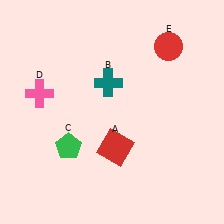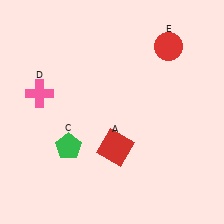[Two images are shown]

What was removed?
The teal cross (B) was removed in Image 2.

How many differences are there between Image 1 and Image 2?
There is 1 difference between the two images.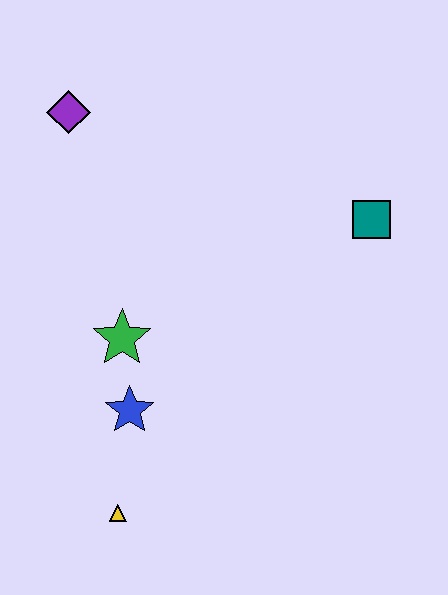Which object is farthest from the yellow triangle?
The purple diamond is farthest from the yellow triangle.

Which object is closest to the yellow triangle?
The blue star is closest to the yellow triangle.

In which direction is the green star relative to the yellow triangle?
The green star is above the yellow triangle.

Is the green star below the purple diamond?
Yes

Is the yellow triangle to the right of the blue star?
No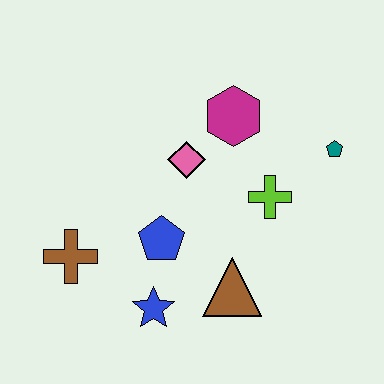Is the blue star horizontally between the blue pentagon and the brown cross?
Yes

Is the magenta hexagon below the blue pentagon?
No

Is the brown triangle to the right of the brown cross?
Yes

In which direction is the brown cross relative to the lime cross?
The brown cross is to the left of the lime cross.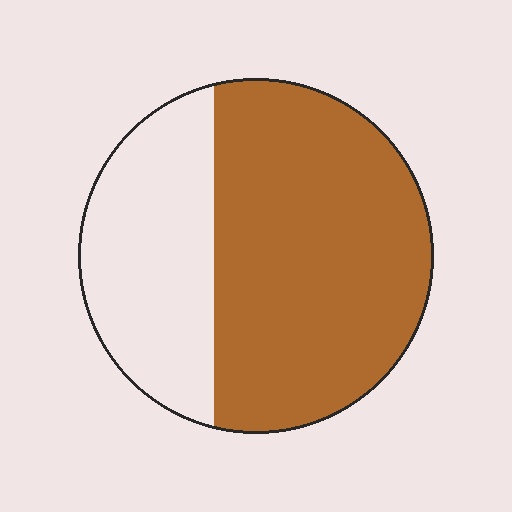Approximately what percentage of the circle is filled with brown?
Approximately 65%.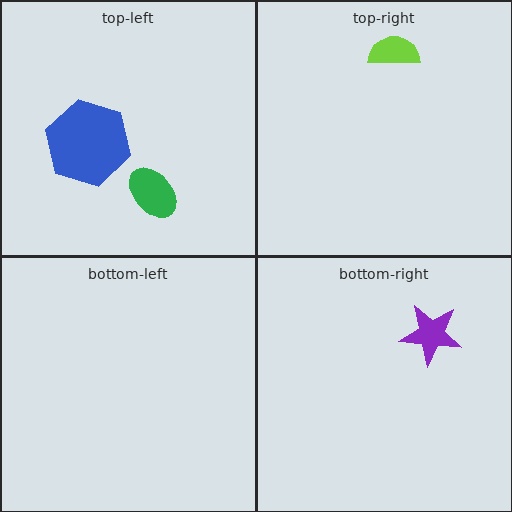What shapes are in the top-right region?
The lime semicircle.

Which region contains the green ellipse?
The top-left region.